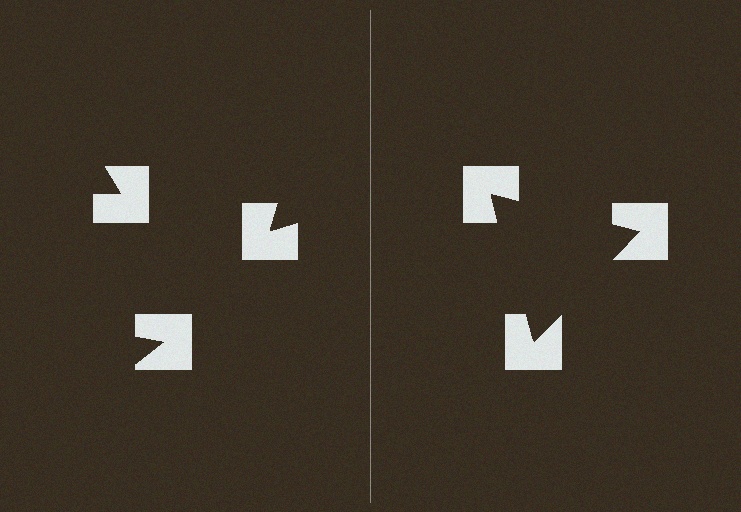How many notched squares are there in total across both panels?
6 — 3 on each side.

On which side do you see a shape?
An illusory triangle appears on the right side. On the left side the wedge cuts are rotated, so no coherent shape forms.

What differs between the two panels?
The notched squares are positioned identically on both sides; only the wedge orientations differ. On the right they align to a triangle; on the left they are misaligned.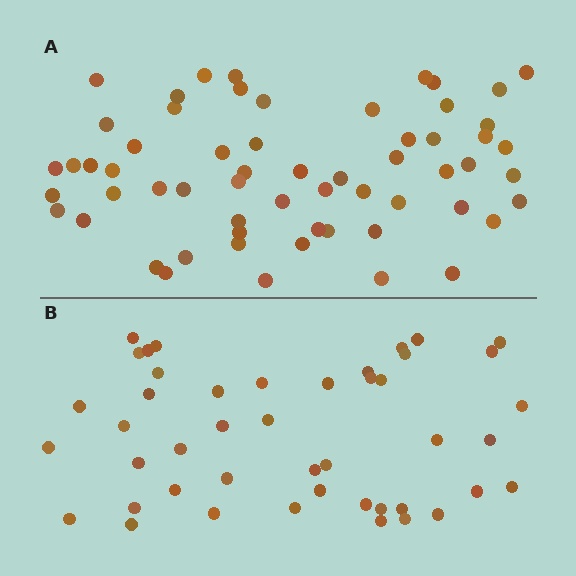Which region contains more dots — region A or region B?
Region A (the top region) has more dots.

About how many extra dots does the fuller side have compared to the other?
Region A has approximately 15 more dots than region B.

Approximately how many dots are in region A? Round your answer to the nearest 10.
About 60 dots.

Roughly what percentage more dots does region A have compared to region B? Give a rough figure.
About 35% more.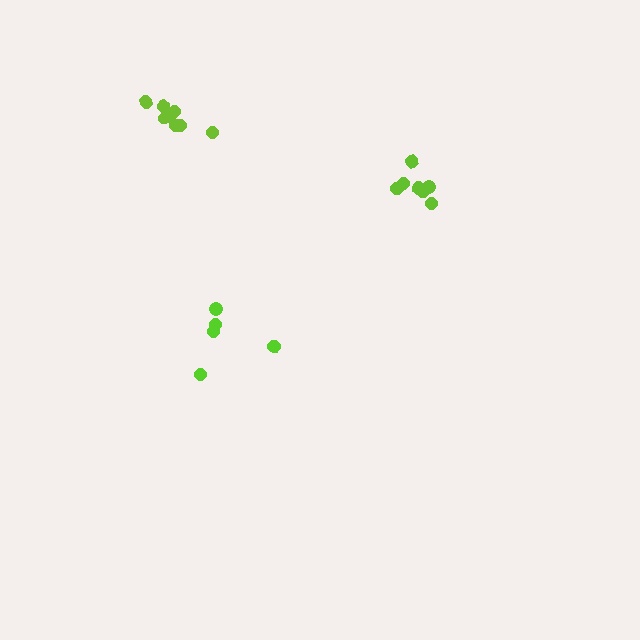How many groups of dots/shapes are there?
There are 3 groups.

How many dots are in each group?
Group 1: 5 dots, Group 2: 8 dots, Group 3: 7 dots (20 total).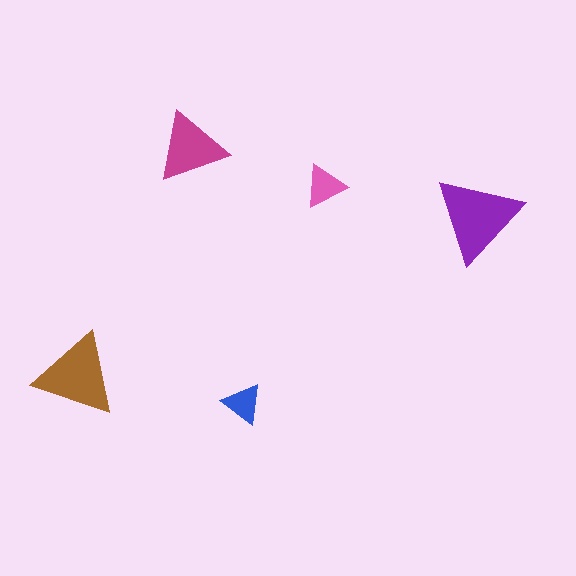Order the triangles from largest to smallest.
the purple one, the brown one, the magenta one, the pink one, the blue one.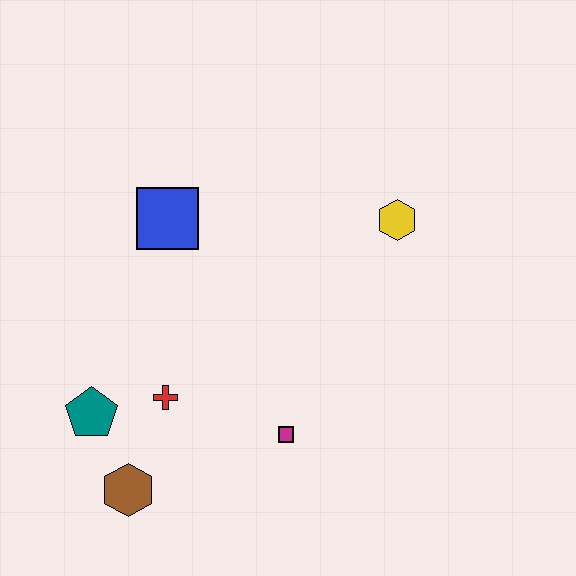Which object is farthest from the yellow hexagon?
The brown hexagon is farthest from the yellow hexagon.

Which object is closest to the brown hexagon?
The teal pentagon is closest to the brown hexagon.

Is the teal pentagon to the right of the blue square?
No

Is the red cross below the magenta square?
No